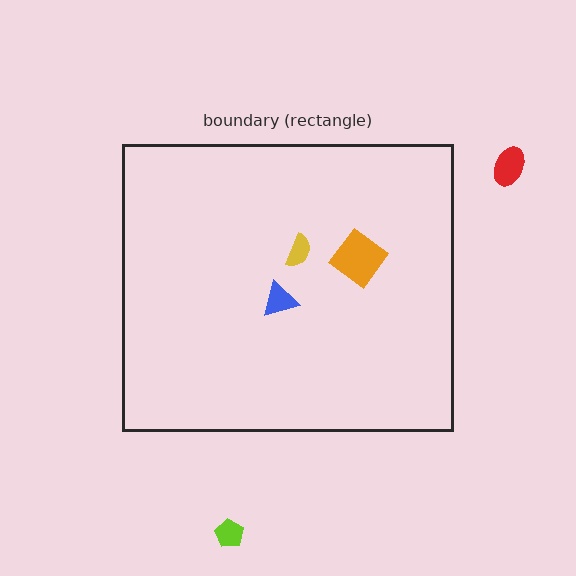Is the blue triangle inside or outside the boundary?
Inside.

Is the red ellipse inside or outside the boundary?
Outside.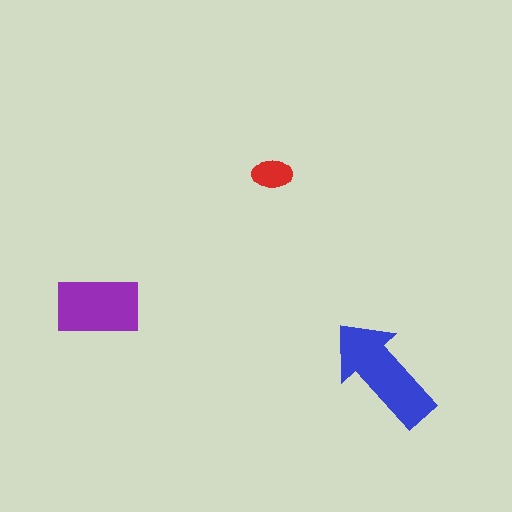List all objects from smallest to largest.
The red ellipse, the purple rectangle, the blue arrow.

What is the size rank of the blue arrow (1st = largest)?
1st.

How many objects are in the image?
There are 3 objects in the image.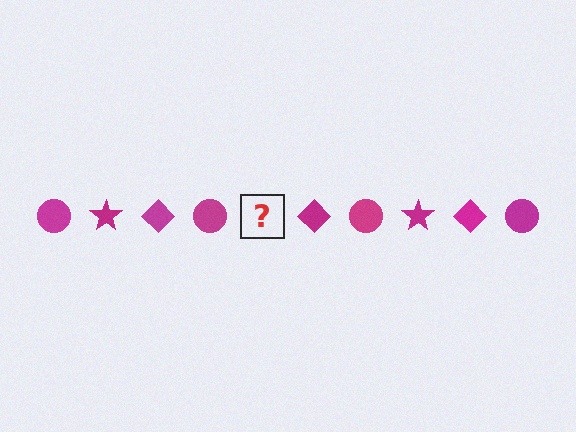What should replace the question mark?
The question mark should be replaced with a magenta star.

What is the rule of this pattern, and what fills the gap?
The rule is that the pattern cycles through circle, star, diamond shapes in magenta. The gap should be filled with a magenta star.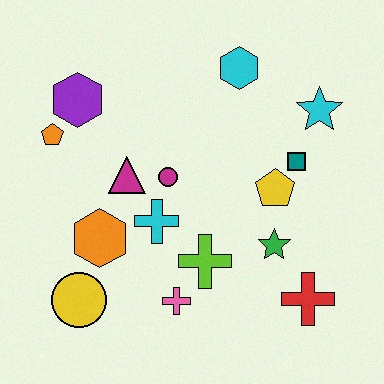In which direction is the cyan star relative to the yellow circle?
The cyan star is to the right of the yellow circle.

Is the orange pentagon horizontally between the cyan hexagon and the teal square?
No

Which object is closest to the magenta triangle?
The magenta circle is closest to the magenta triangle.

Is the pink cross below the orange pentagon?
Yes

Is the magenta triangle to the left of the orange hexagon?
No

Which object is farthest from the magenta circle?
The red cross is farthest from the magenta circle.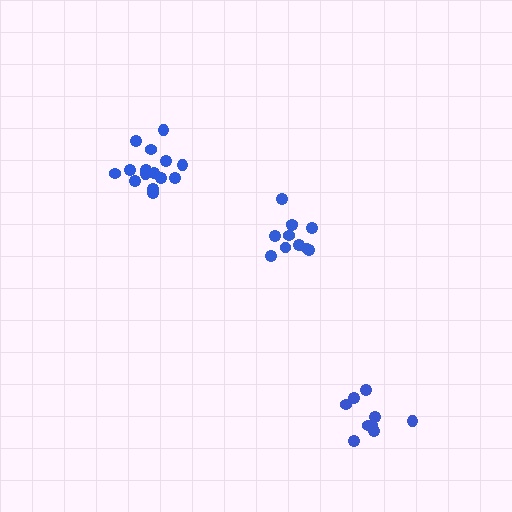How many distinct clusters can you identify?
There are 3 distinct clusters.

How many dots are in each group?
Group 1: 11 dots, Group 2: 15 dots, Group 3: 9 dots (35 total).